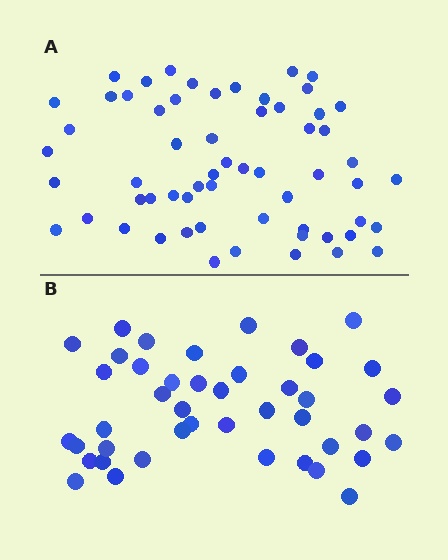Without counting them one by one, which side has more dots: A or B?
Region A (the top region) has more dots.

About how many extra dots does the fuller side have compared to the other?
Region A has approximately 15 more dots than region B.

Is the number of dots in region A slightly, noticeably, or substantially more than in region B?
Region A has noticeably more, but not dramatically so. The ratio is roughly 1.4 to 1.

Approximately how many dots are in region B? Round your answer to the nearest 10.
About 40 dots. (The exact count is 43, which rounds to 40.)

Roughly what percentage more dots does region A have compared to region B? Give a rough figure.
About 40% more.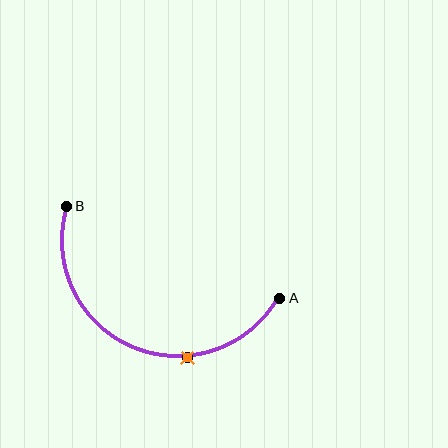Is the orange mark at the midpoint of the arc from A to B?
No. The orange mark lies on the arc but is closer to endpoint A. The arc midpoint would be at the point on the curve equidistant along the arc from both A and B.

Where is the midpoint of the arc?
The arc midpoint is the point on the curve farthest from the straight line joining A and B. It sits below that line.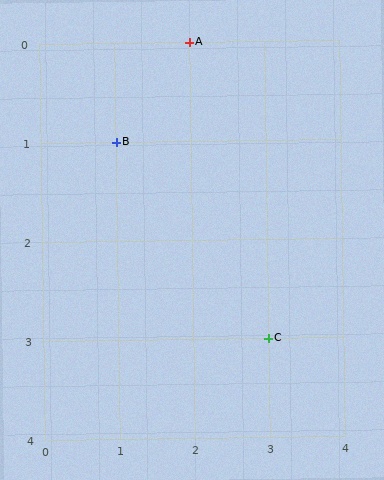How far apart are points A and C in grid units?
Points A and C are 1 column and 3 rows apart (about 3.2 grid units diagonally).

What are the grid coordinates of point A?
Point A is at grid coordinates (2, 0).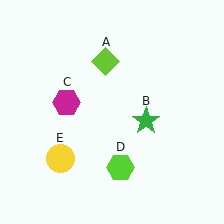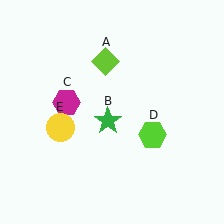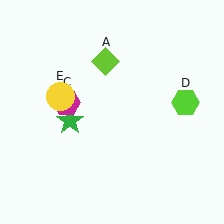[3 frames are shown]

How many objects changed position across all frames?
3 objects changed position: green star (object B), lime hexagon (object D), yellow circle (object E).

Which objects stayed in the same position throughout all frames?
Lime diamond (object A) and magenta hexagon (object C) remained stationary.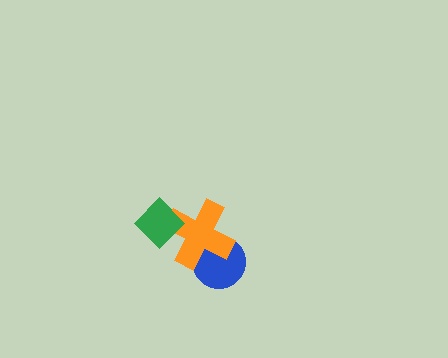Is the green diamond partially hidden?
No, no other shape covers it.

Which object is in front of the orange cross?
The green diamond is in front of the orange cross.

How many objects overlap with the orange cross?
2 objects overlap with the orange cross.